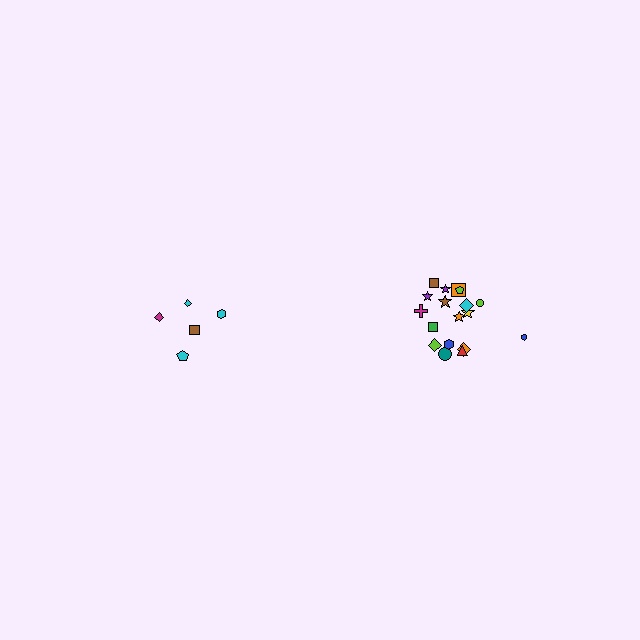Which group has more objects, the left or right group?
The right group.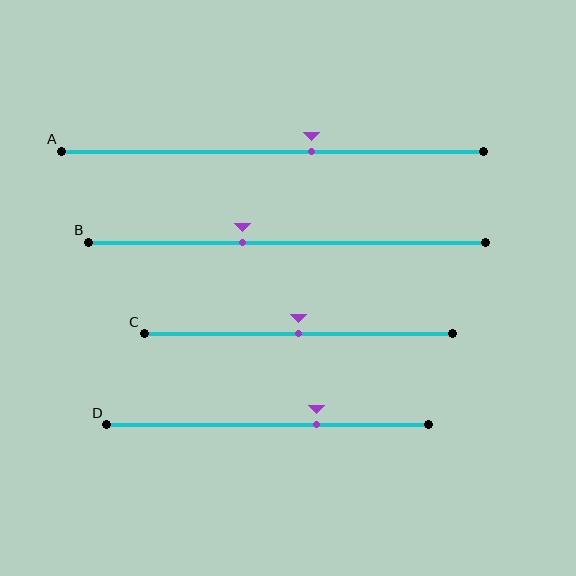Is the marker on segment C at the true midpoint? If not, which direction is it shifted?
Yes, the marker on segment C is at the true midpoint.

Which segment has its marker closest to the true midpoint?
Segment C has its marker closest to the true midpoint.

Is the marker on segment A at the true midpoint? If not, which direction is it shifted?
No, the marker on segment A is shifted to the right by about 9% of the segment length.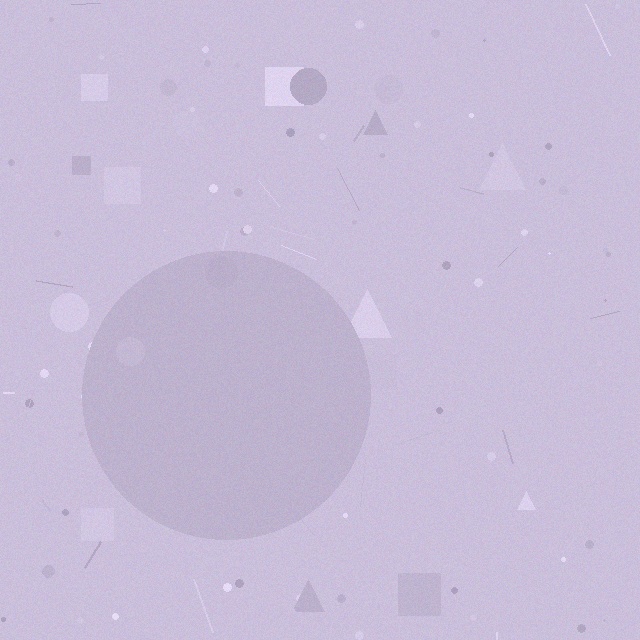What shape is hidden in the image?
A circle is hidden in the image.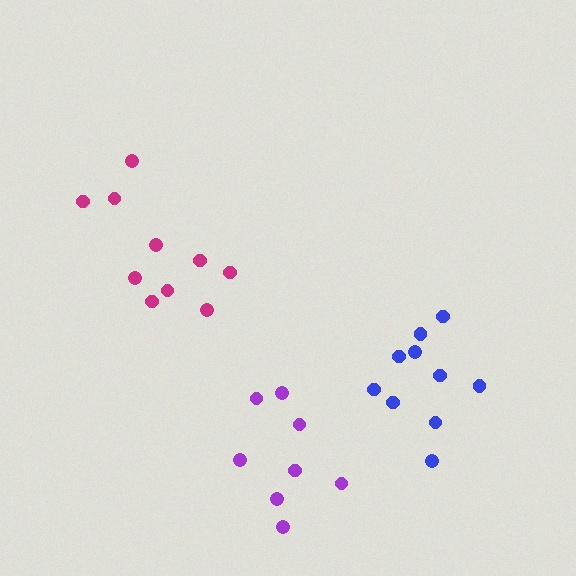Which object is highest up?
The magenta cluster is topmost.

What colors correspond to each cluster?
The clusters are colored: magenta, blue, purple.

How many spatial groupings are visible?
There are 3 spatial groupings.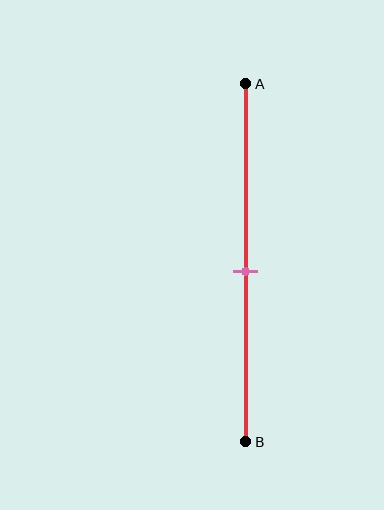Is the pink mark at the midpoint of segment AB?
Yes, the mark is approximately at the midpoint.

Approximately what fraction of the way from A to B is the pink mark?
The pink mark is approximately 50% of the way from A to B.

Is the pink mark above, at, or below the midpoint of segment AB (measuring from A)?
The pink mark is approximately at the midpoint of segment AB.